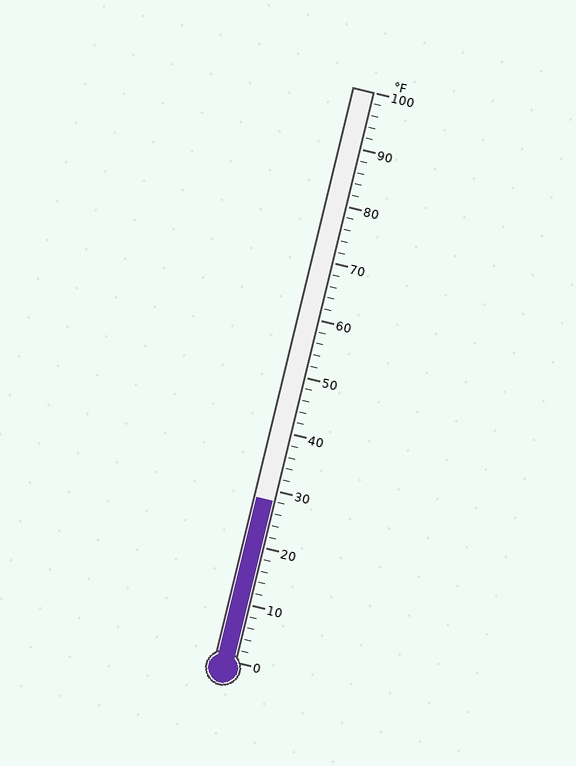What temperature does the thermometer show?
The thermometer shows approximately 28°F.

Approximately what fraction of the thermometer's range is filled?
The thermometer is filled to approximately 30% of its range.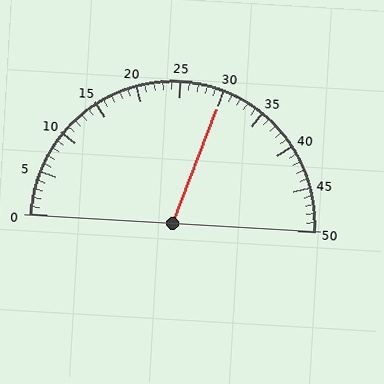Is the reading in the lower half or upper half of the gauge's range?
The reading is in the upper half of the range (0 to 50).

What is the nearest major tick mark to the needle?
The nearest major tick mark is 30.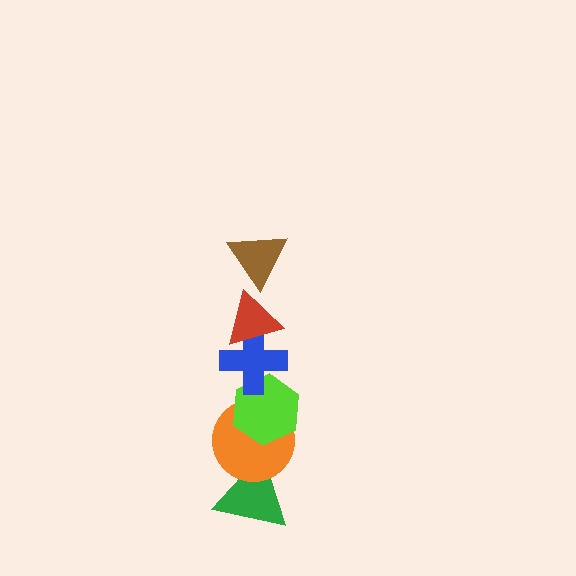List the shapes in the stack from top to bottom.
From top to bottom: the brown triangle, the red triangle, the blue cross, the lime hexagon, the orange circle, the green triangle.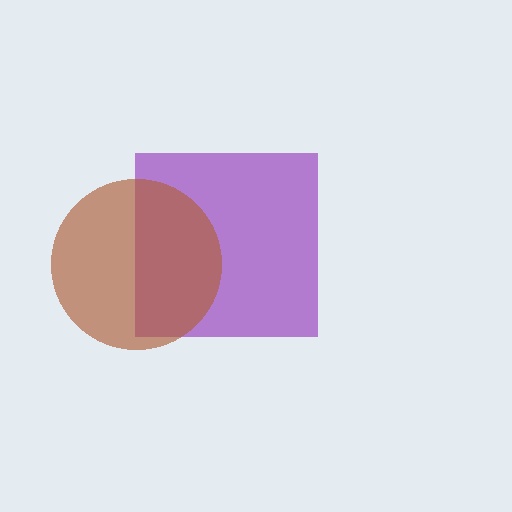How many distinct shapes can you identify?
There are 2 distinct shapes: a purple square, a brown circle.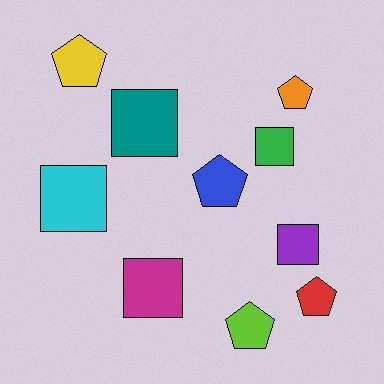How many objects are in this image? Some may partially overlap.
There are 10 objects.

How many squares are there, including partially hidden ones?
There are 5 squares.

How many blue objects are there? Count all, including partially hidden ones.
There is 1 blue object.